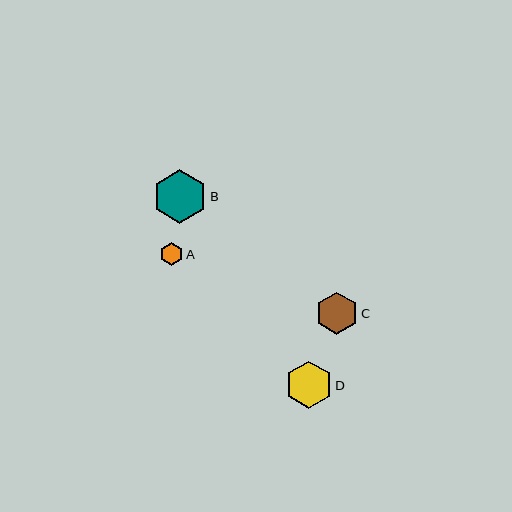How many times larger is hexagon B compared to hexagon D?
Hexagon B is approximately 1.1 times the size of hexagon D.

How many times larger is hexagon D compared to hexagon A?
Hexagon D is approximately 2.1 times the size of hexagon A.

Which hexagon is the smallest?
Hexagon A is the smallest with a size of approximately 23 pixels.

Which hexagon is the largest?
Hexagon B is the largest with a size of approximately 54 pixels.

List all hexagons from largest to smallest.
From largest to smallest: B, D, C, A.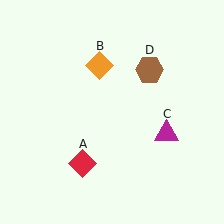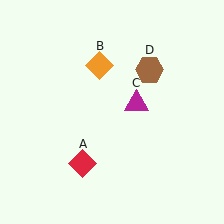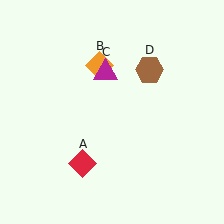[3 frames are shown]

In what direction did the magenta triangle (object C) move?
The magenta triangle (object C) moved up and to the left.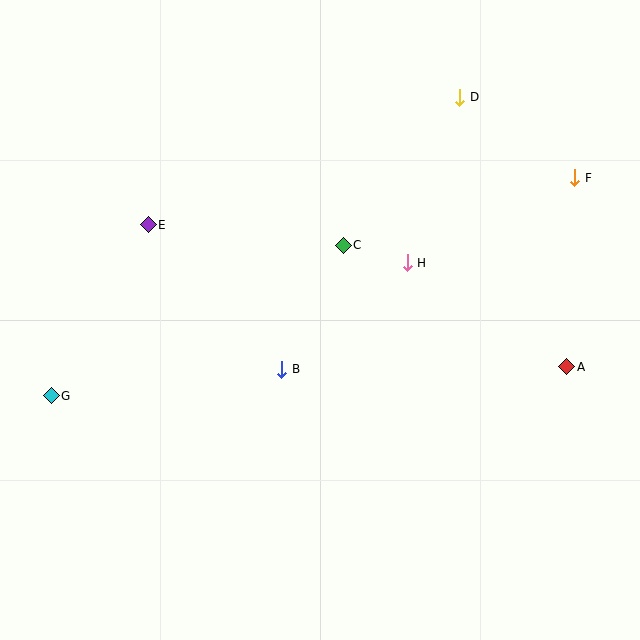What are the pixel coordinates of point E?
Point E is at (148, 225).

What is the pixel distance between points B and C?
The distance between B and C is 138 pixels.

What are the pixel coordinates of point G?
Point G is at (51, 396).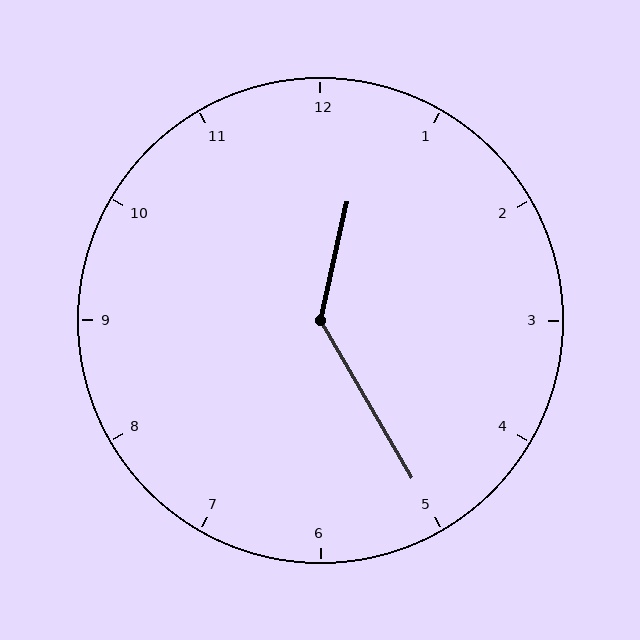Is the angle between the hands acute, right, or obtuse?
It is obtuse.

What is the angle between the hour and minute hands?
Approximately 138 degrees.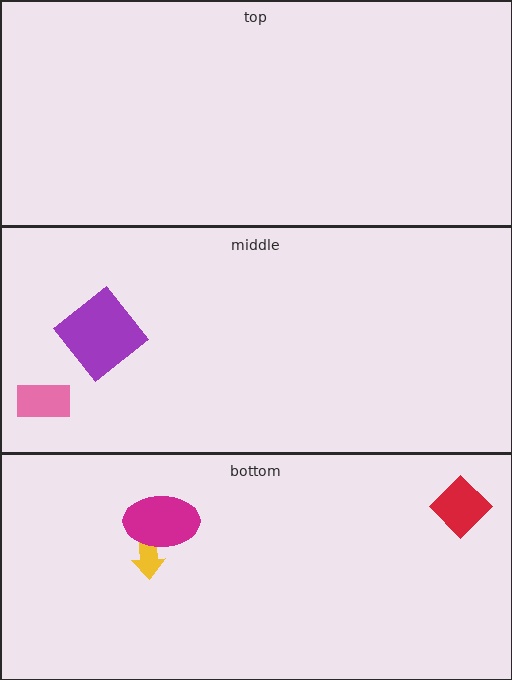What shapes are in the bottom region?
The yellow arrow, the red diamond, the magenta ellipse.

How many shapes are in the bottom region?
3.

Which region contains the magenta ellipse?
The bottom region.